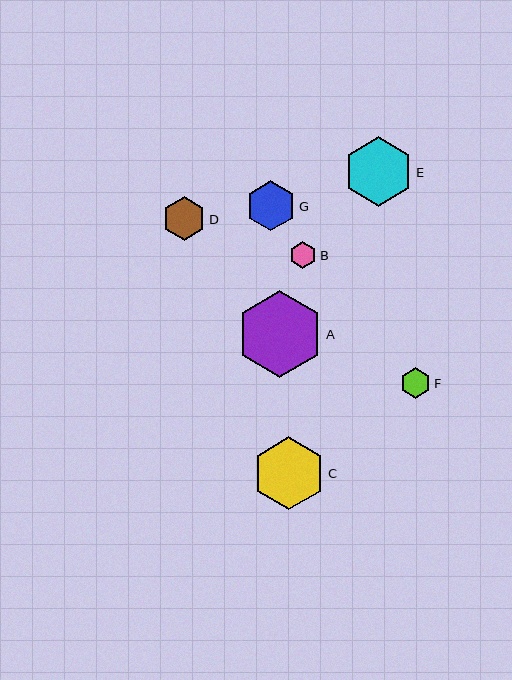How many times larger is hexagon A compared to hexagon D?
Hexagon A is approximately 2.0 times the size of hexagon D.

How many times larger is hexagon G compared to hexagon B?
Hexagon G is approximately 1.8 times the size of hexagon B.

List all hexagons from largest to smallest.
From largest to smallest: A, C, E, G, D, F, B.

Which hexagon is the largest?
Hexagon A is the largest with a size of approximately 87 pixels.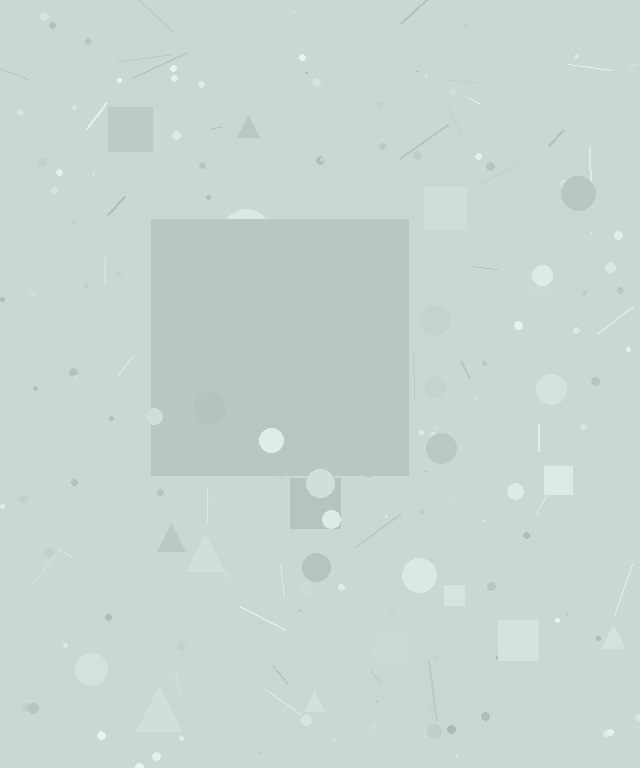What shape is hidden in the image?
A square is hidden in the image.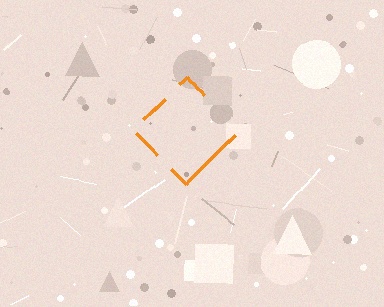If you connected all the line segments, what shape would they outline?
They would outline a diamond.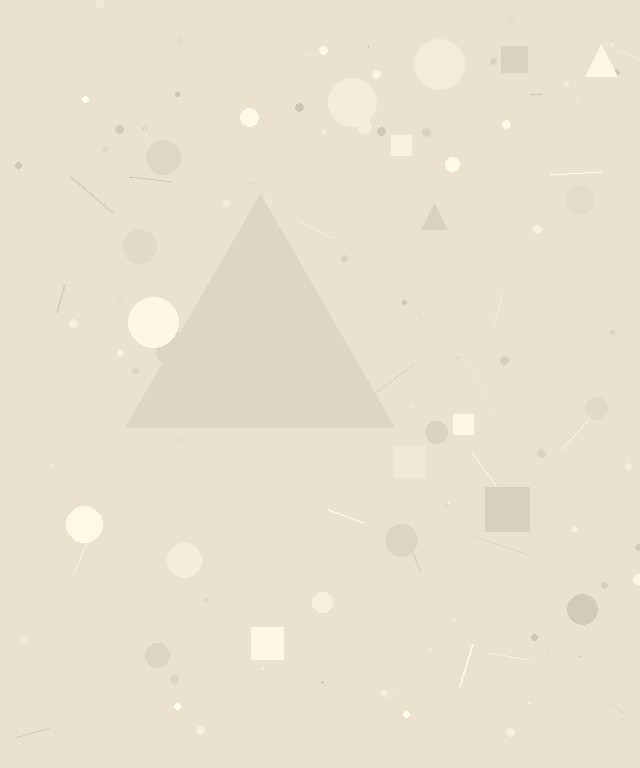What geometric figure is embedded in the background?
A triangle is embedded in the background.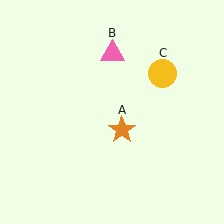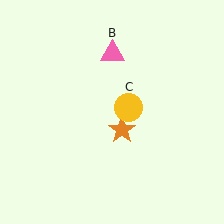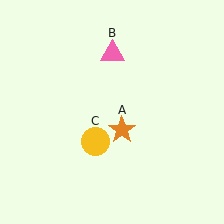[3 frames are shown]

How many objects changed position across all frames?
1 object changed position: yellow circle (object C).